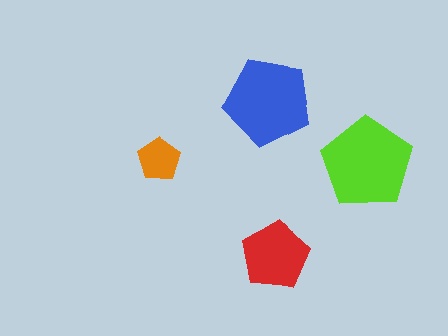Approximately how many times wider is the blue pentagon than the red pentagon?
About 1.5 times wider.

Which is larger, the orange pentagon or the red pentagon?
The red one.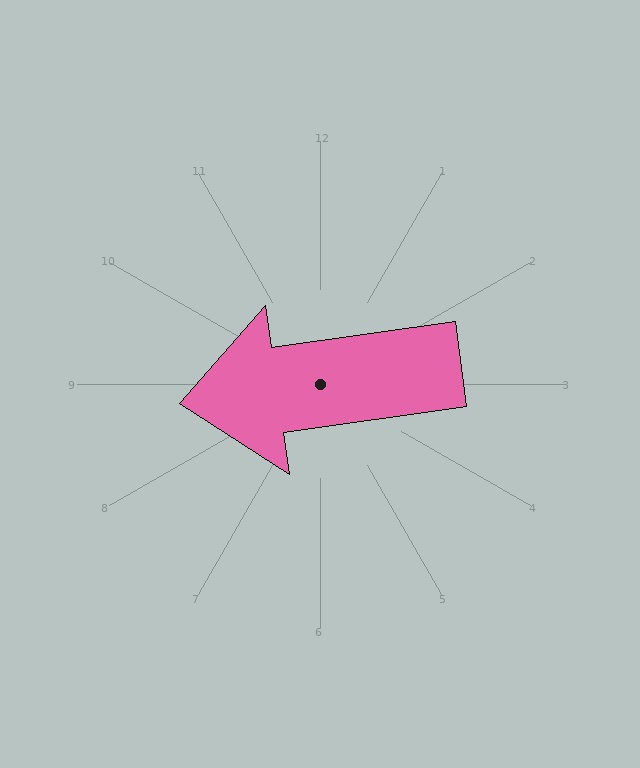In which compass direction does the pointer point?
West.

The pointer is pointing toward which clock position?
Roughly 9 o'clock.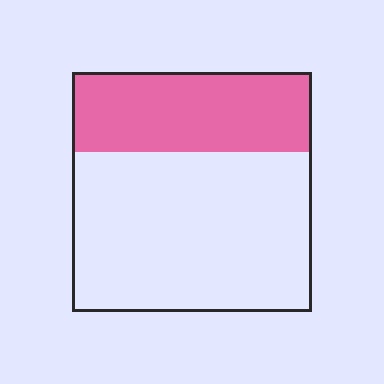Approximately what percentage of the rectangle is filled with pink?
Approximately 35%.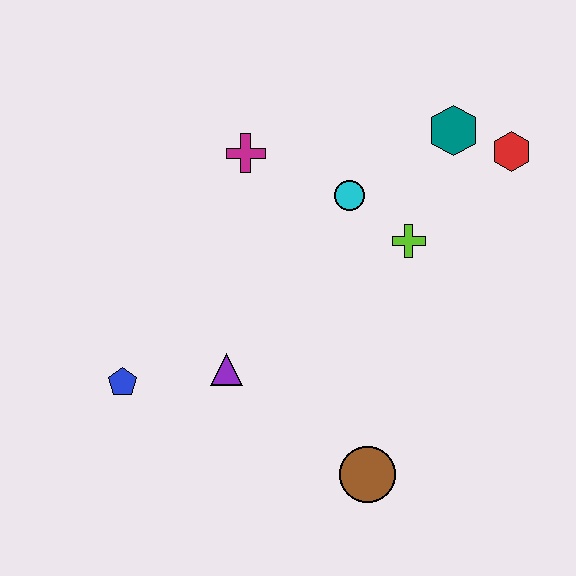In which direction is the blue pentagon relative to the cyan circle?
The blue pentagon is to the left of the cyan circle.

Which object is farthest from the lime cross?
The blue pentagon is farthest from the lime cross.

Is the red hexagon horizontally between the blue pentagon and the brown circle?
No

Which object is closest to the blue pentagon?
The purple triangle is closest to the blue pentagon.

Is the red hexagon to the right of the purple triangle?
Yes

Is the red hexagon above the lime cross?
Yes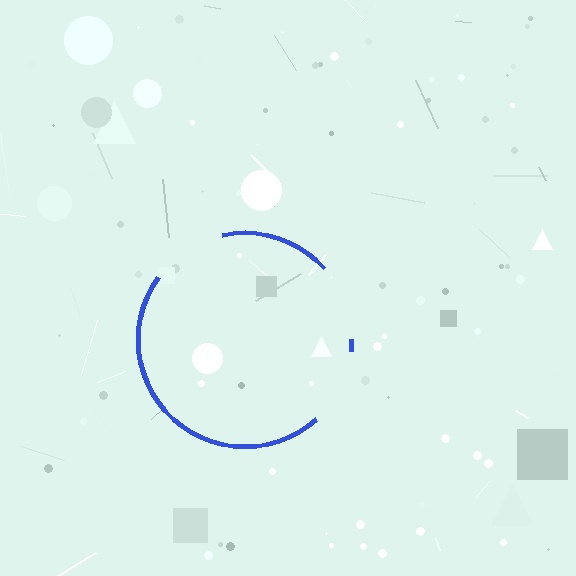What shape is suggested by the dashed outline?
The dashed outline suggests a circle.